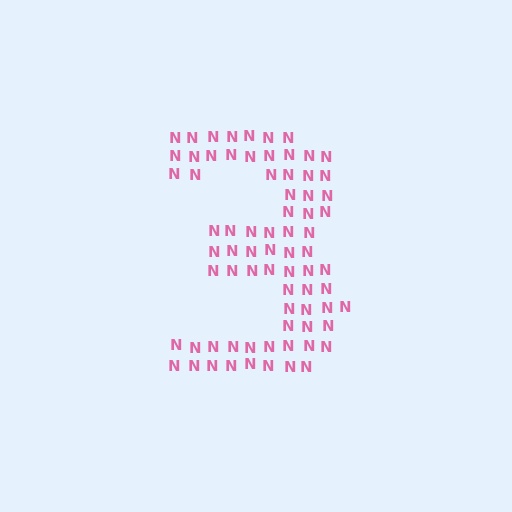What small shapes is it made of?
It is made of small letter N's.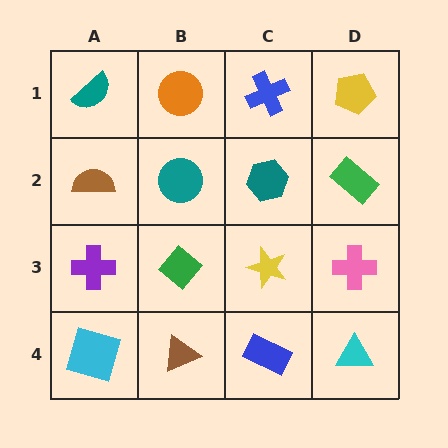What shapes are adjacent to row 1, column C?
A teal hexagon (row 2, column C), an orange circle (row 1, column B), a yellow pentagon (row 1, column D).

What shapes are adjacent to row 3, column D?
A green rectangle (row 2, column D), a cyan triangle (row 4, column D), a yellow star (row 3, column C).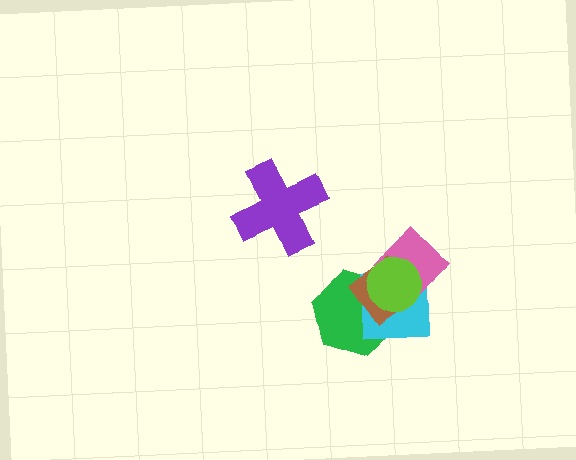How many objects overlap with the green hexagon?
3 objects overlap with the green hexagon.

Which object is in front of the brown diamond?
The lime circle is in front of the brown diamond.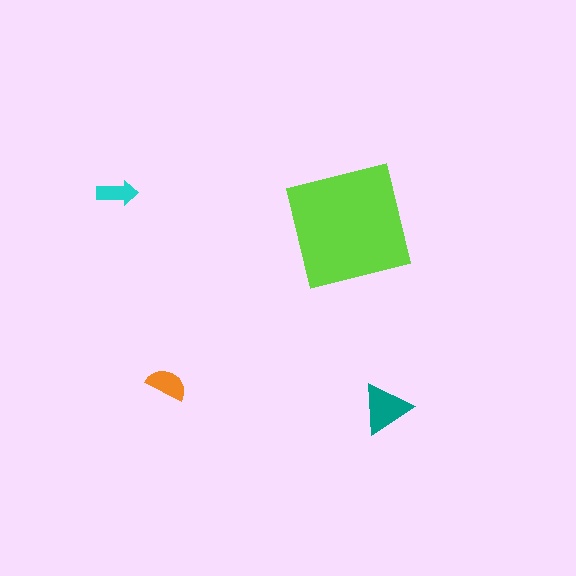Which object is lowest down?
The teal triangle is bottommost.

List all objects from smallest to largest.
The cyan arrow, the orange semicircle, the teal triangle, the lime square.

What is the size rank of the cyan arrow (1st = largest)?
4th.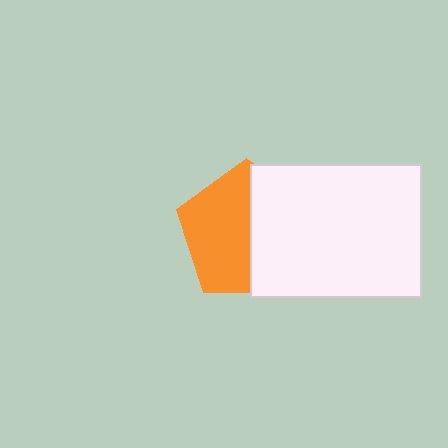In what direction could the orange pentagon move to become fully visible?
The orange pentagon could move left. That would shift it out from behind the white rectangle entirely.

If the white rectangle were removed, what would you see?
You would see the complete orange pentagon.